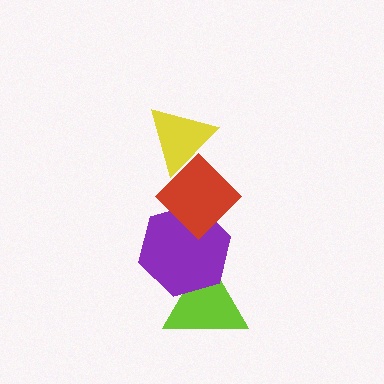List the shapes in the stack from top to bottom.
From top to bottom: the yellow triangle, the red diamond, the purple hexagon, the lime triangle.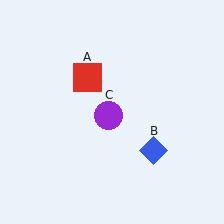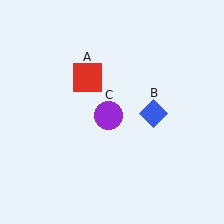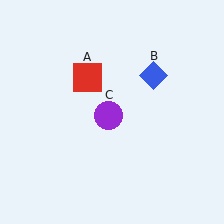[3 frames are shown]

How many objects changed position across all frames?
1 object changed position: blue diamond (object B).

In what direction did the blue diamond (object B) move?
The blue diamond (object B) moved up.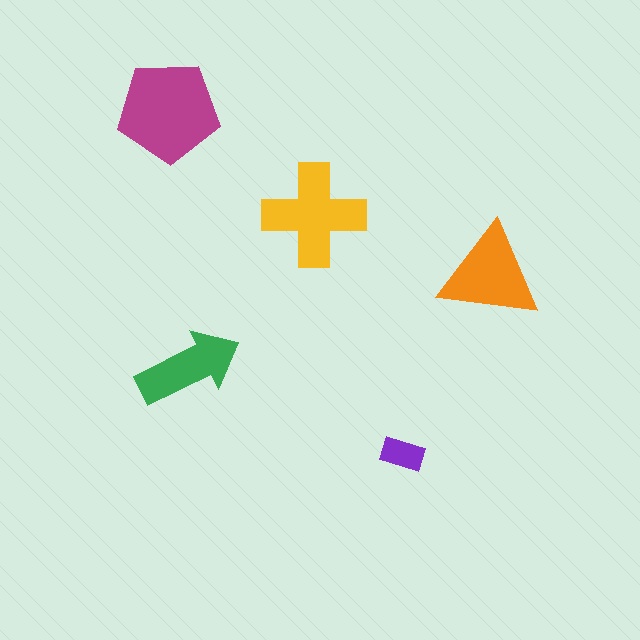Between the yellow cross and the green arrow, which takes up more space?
The yellow cross.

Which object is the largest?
The magenta pentagon.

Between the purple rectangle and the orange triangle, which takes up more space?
The orange triangle.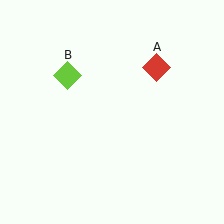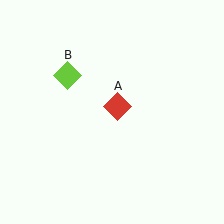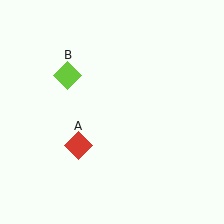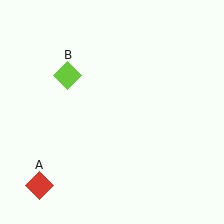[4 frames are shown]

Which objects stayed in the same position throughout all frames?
Lime diamond (object B) remained stationary.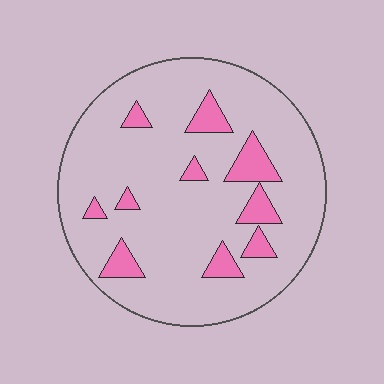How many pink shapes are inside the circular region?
10.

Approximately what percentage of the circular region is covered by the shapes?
Approximately 15%.